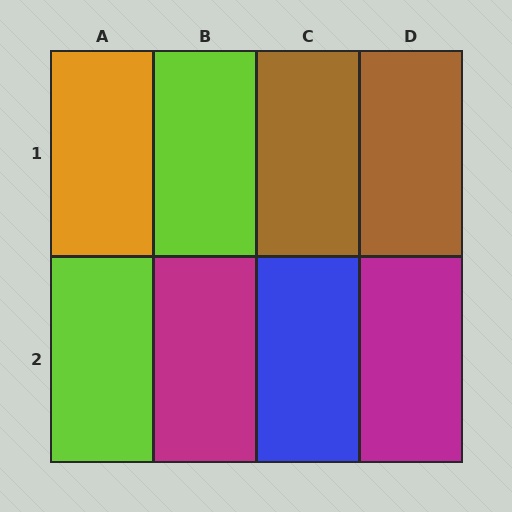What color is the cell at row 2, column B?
Magenta.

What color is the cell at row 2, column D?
Magenta.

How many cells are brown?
2 cells are brown.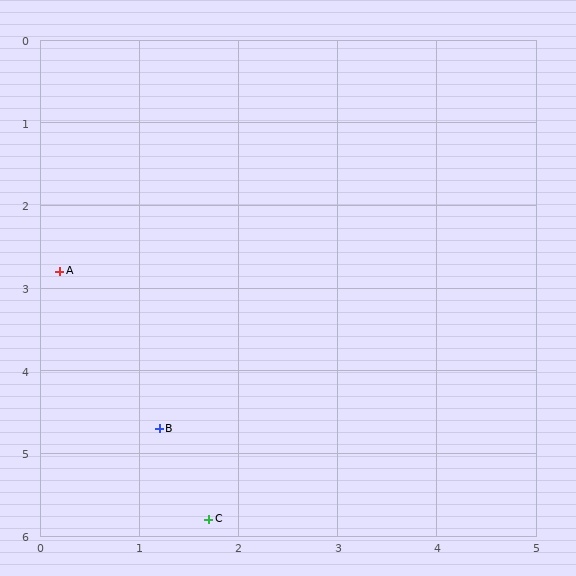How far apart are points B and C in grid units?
Points B and C are about 1.2 grid units apart.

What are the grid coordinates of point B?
Point B is at approximately (1.2, 4.7).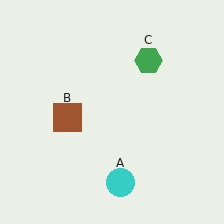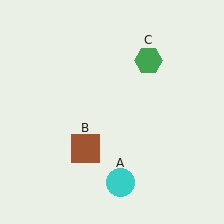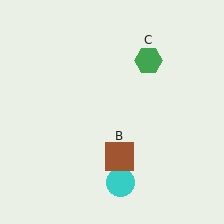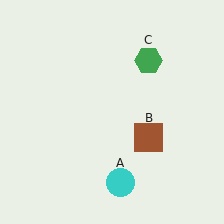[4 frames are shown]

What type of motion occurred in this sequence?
The brown square (object B) rotated counterclockwise around the center of the scene.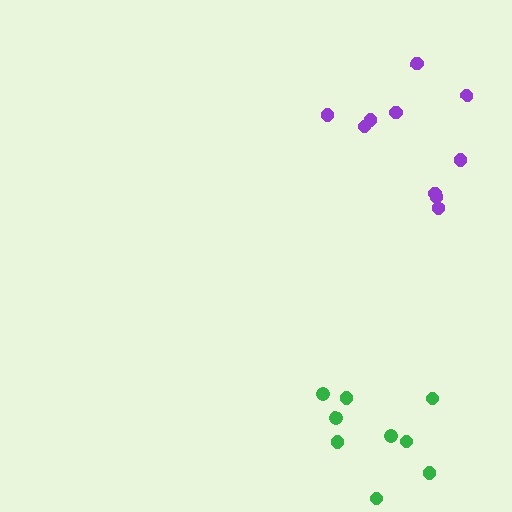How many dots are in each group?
Group 1: 9 dots, Group 2: 10 dots (19 total).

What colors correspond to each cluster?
The clusters are colored: green, purple.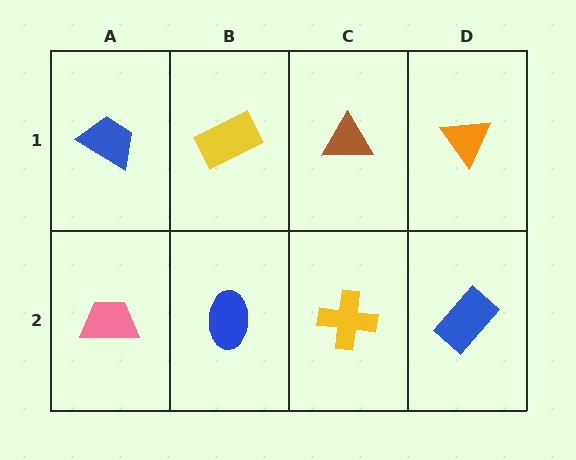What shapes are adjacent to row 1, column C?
A yellow cross (row 2, column C), a yellow rectangle (row 1, column B), an orange triangle (row 1, column D).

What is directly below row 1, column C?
A yellow cross.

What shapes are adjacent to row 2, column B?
A yellow rectangle (row 1, column B), a pink trapezoid (row 2, column A), a yellow cross (row 2, column C).